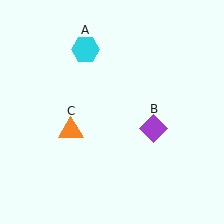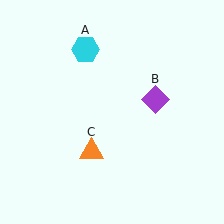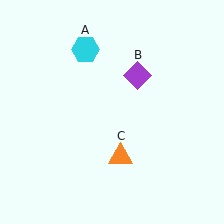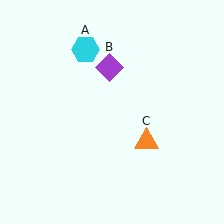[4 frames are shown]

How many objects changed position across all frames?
2 objects changed position: purple diamond (object B), orange triangle (object C).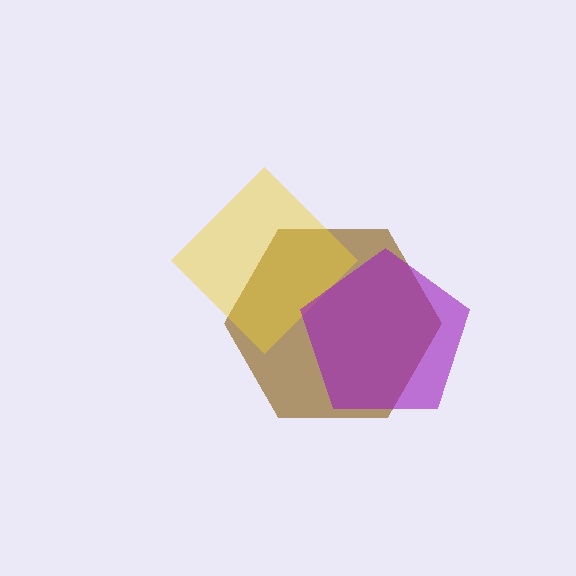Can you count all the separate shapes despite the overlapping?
Yes, there are 3 separate shapes.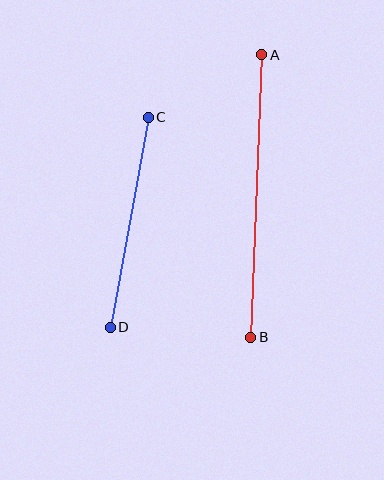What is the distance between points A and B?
The distance is approximately 282 pixels.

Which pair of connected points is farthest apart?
Points A and B are farthest apart.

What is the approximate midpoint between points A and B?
The midpoint is at approximately (256, 196) pixels.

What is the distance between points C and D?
The distance is approximately 214 pixels.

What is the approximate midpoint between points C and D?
The midpoint is at approximately (129, 222) pixels.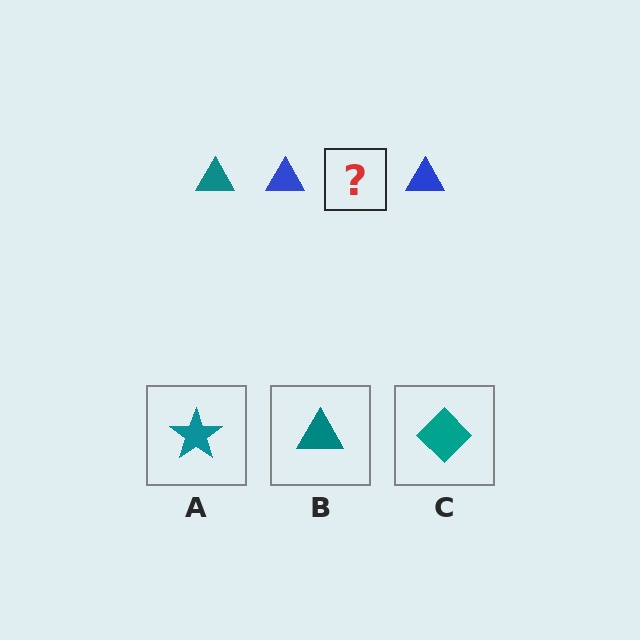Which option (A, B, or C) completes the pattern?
B.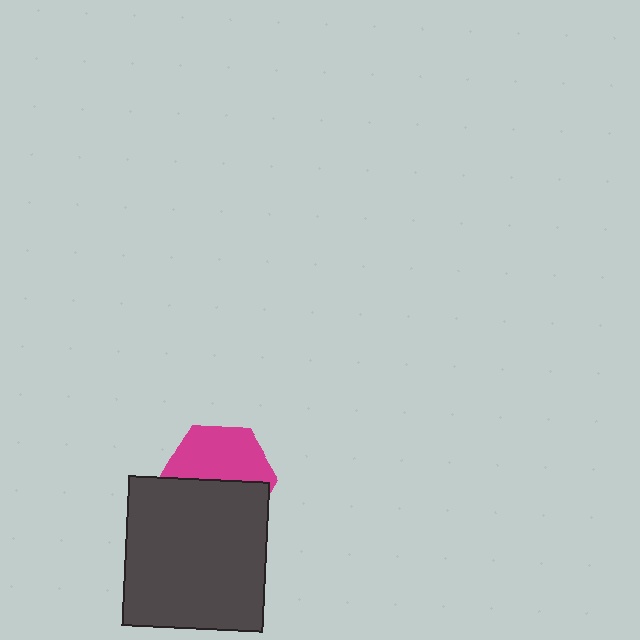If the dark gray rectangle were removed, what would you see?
You would see the complete magenta hexagon.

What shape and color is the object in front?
The object in front is a dark gray rectangle.